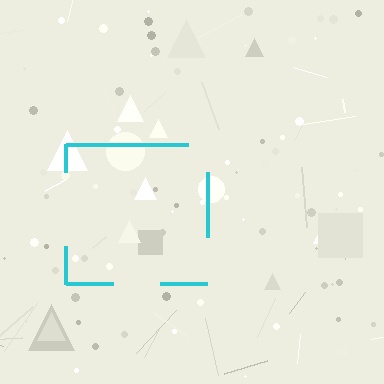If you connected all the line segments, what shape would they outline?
They would outline a square.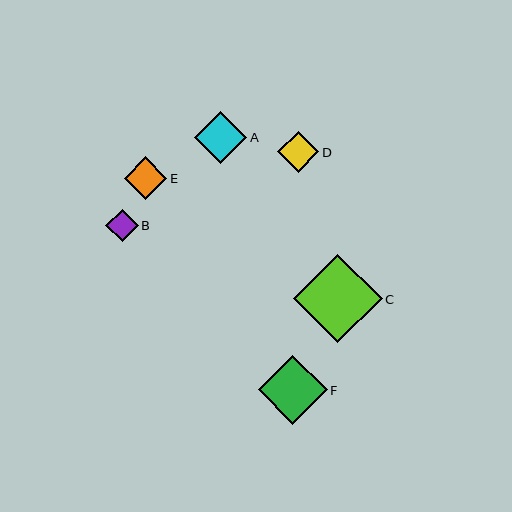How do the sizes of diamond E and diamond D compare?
Diamond E and diamond D are approximately the same size.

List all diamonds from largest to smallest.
From largest to smallest: C, F, A, E, D, B.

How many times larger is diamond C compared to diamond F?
Diamond C is approximately 1.3 times the size of diamond F.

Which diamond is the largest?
Diamond C is the largest with a size of approximately 88 pixels.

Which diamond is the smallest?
Diamond B is the smallest with a size of approximately 32 pixels.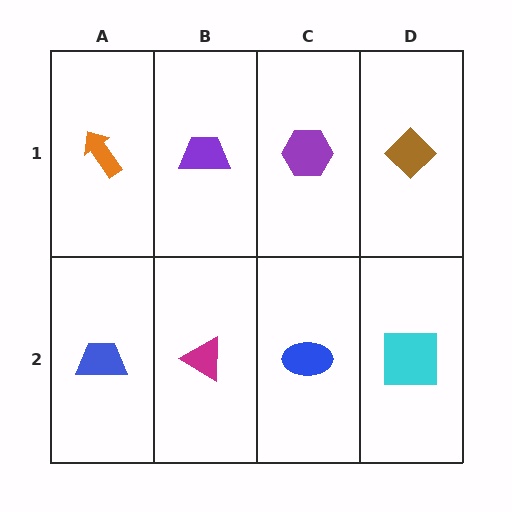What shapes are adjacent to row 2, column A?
An orange arrow (row 1, column A), a magenta triangle (row 2, column B).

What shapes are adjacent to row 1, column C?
A blue ellipse (row 2, column C), a purple trapezoid (row 1, column B), a brown diamond (row 1, column D).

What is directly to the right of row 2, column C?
A cyan square.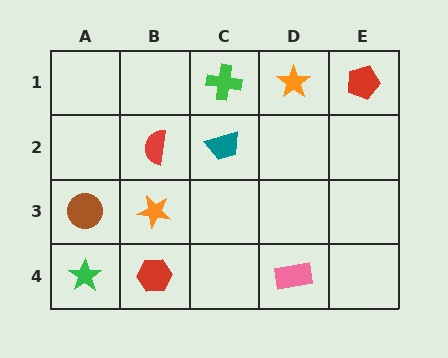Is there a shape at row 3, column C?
No, that cell is empty.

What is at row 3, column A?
A brown circle.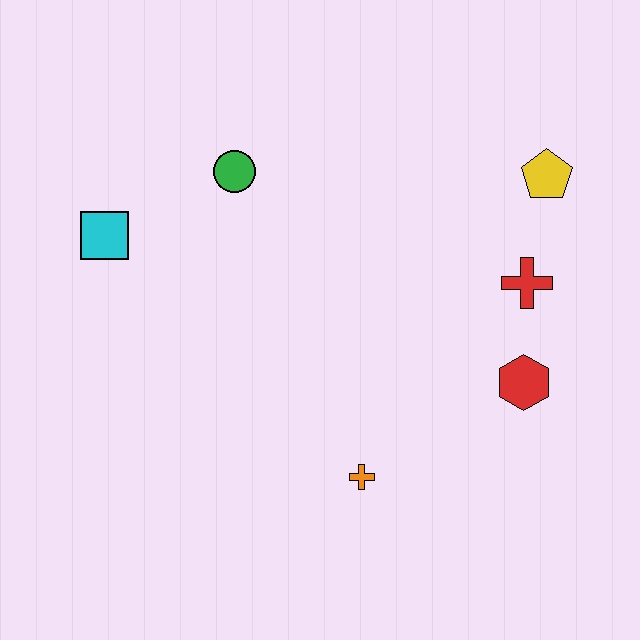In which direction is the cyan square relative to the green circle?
The cyan square is to the left of the green circle.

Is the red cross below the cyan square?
Yes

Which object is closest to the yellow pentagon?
The red cross is closest to the yellow pentagon.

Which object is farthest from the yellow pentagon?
The cyan square is farthest from the yellow pentagon.